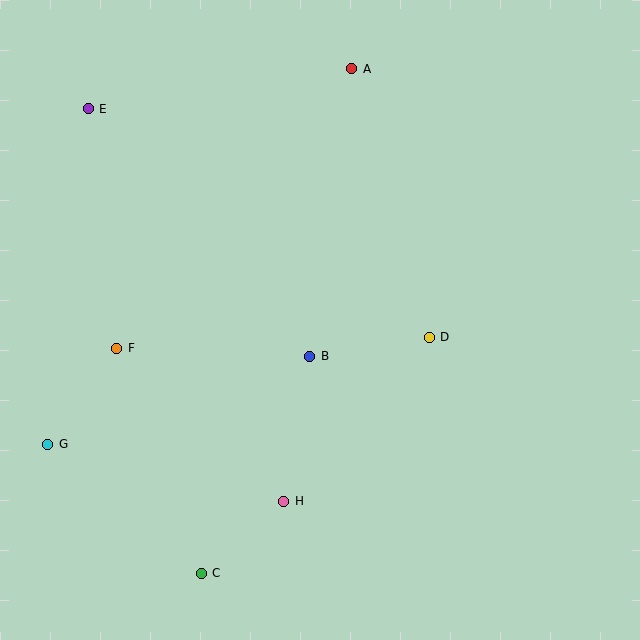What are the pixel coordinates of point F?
Point F is at (117, 348).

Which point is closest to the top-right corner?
Point A is closest to the top-right corner.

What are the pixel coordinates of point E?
Point E is at (88, 109).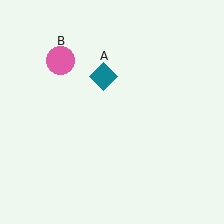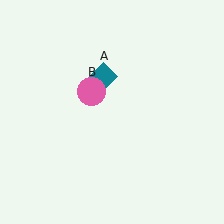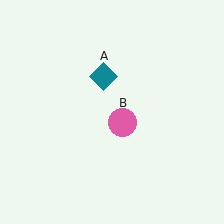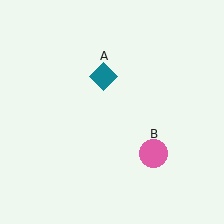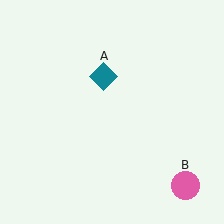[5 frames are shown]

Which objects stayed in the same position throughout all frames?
Teal diamond (object A) remained stationary.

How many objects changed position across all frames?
1 object changed position: pink circle (object B).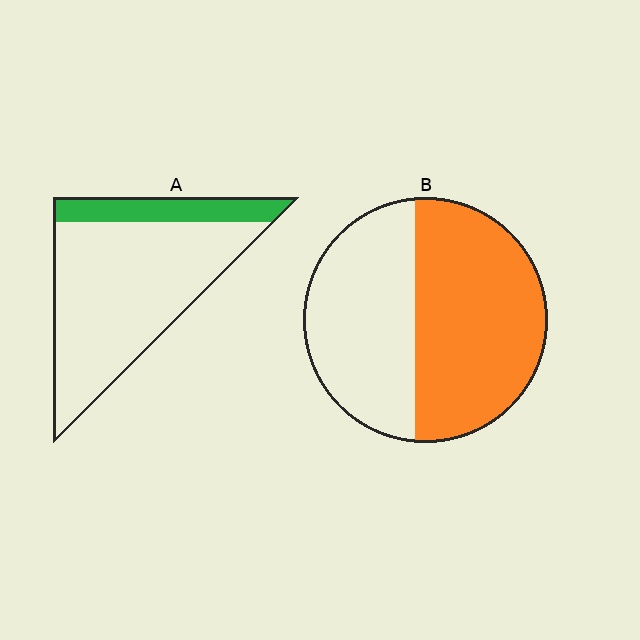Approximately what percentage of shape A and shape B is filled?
A is approximately 20% and B is approximately 55%.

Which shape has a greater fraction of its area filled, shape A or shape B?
Shape B.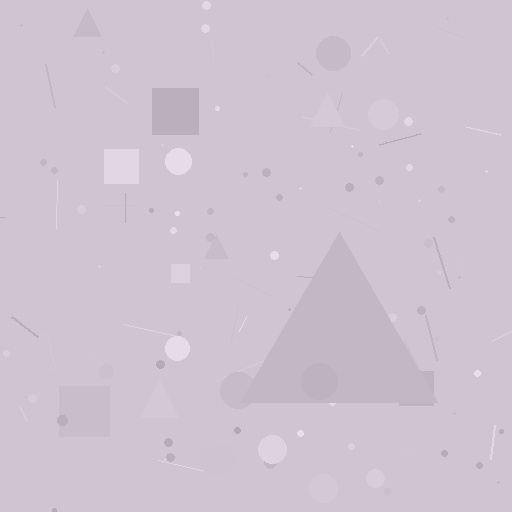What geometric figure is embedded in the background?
A triangle is embedded in the background.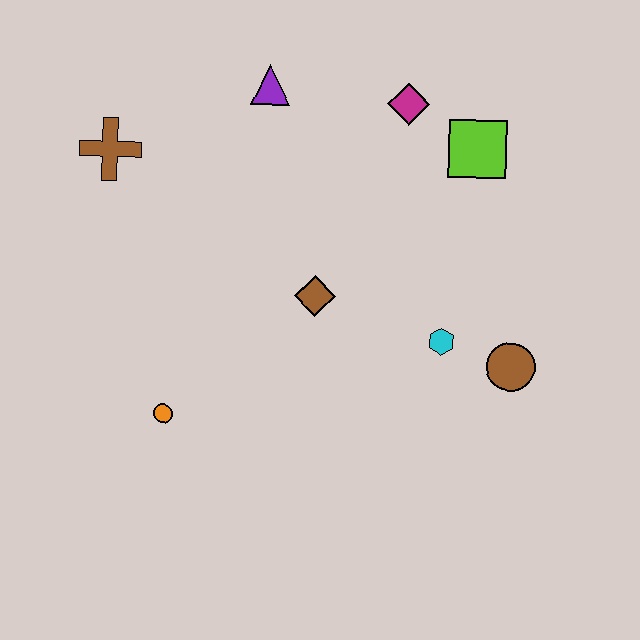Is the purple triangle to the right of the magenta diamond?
No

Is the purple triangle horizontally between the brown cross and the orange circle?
No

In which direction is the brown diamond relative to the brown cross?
The brown diamond is to the right of the brown cross.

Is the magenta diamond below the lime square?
No